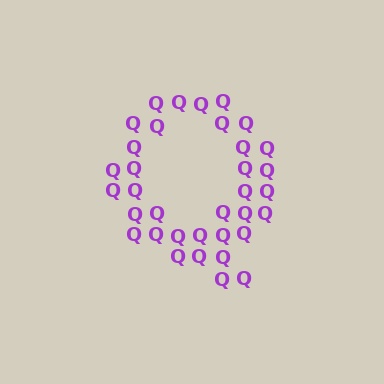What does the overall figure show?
The overall figure shows the letter Q.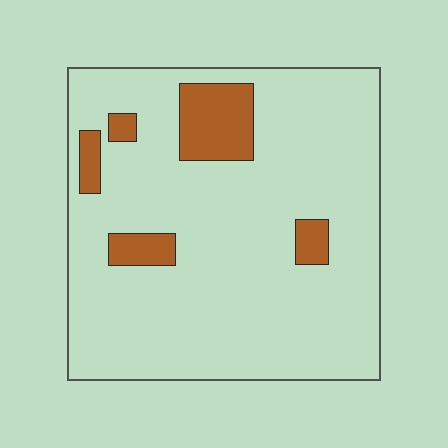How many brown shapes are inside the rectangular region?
5.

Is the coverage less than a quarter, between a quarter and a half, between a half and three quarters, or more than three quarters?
Less than a quarter.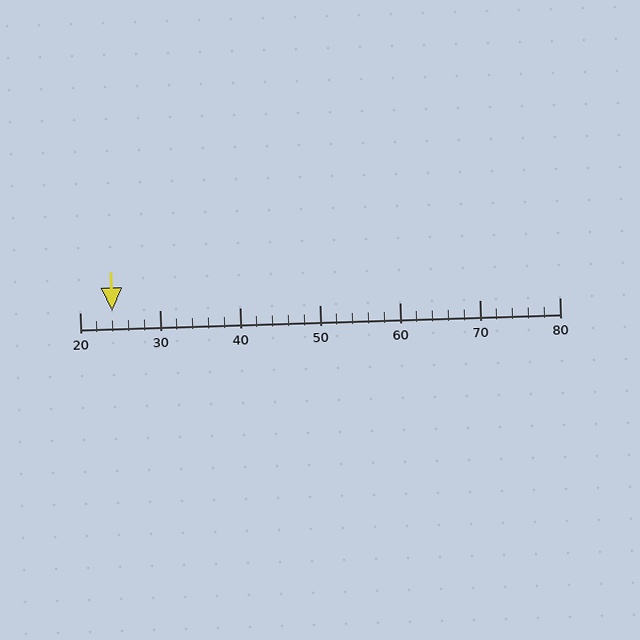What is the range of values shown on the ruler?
The ruler shows values from 20 to 80.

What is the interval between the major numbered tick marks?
The major tick marks are spaced 10 units apart.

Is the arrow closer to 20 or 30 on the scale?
The arrow is closer to 20.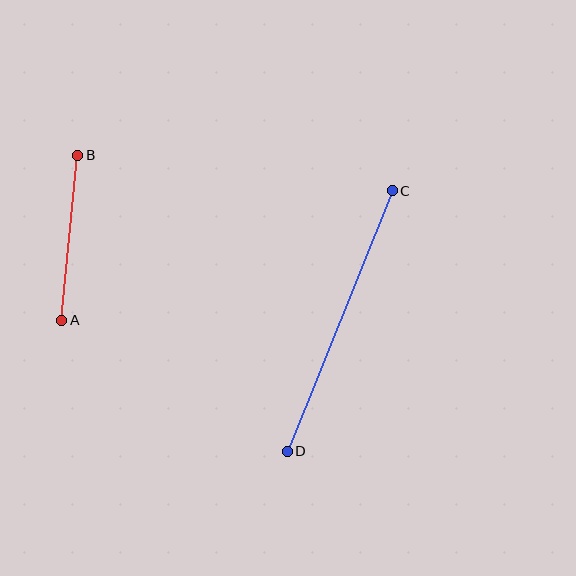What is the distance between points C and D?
The distance is approximately 281 pixels.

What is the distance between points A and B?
The distance is approximately 166 pixels.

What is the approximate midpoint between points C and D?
The midpoint is at approximately (340, 321) pixels.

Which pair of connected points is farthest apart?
Points C and D are farthest apart.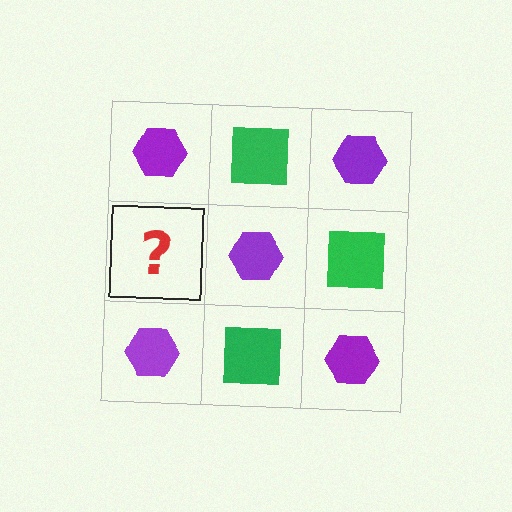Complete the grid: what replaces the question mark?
The question mark should be replaced with a green square.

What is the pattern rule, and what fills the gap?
The rule is that it alternates purple hexagon and green square in a checkerboard pattern. The gap should be filled with a green square.